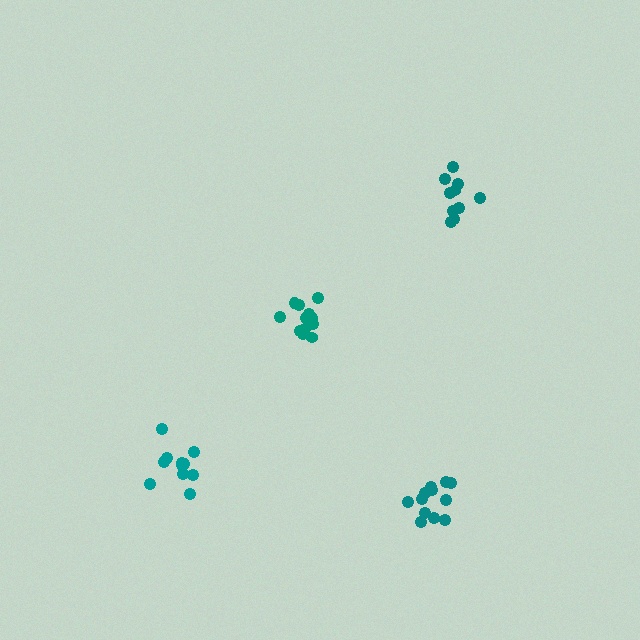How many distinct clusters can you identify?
There are 4 distinct clusters.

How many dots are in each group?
Group 1: 12 dots, Group 2: 10 dots, Group 3: 13 dots, Group 4: 11 dots (46 total).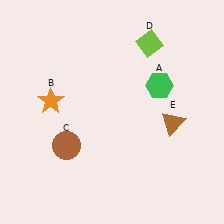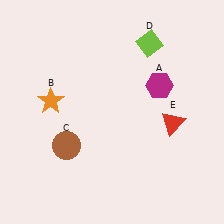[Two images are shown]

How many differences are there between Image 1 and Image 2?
There are 2 differences between the two images.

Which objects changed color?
A changed from green to magenta. E changed from brown to red.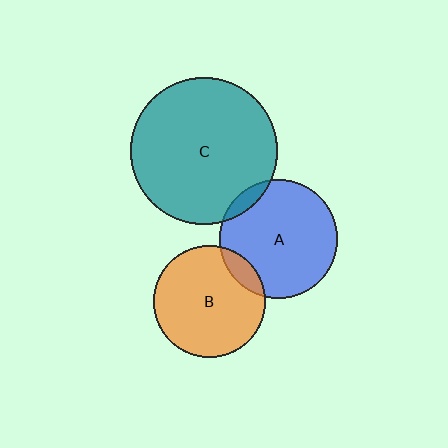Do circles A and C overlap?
Yes.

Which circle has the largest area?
Circle C (teal).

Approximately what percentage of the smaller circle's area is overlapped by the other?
Approximately 5%.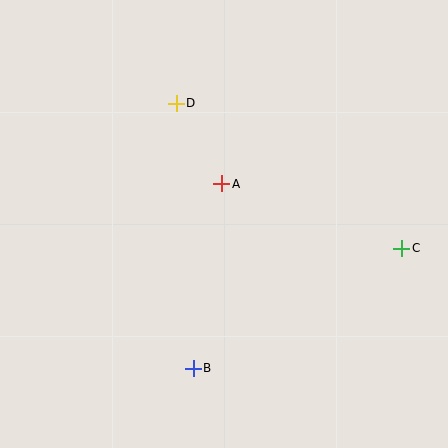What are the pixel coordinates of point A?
Point A is at (222, 184).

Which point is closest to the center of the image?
Point A at (222, 184) is closest to the center.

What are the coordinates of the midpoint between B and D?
The midpoint between B and D is at (185, 236).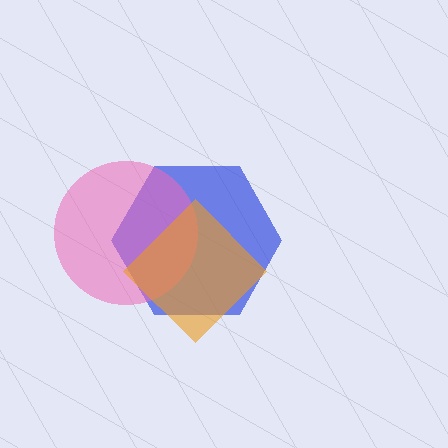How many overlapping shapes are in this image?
There are 3 overlapping shapes in the image.